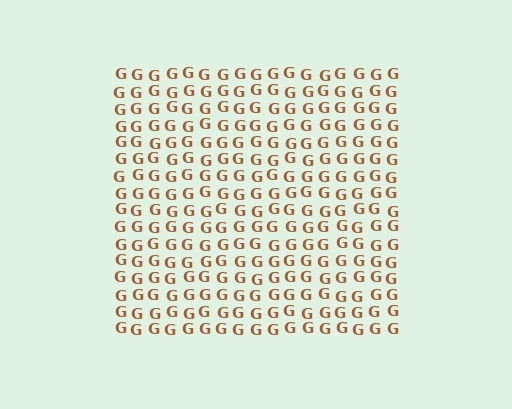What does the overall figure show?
The overall figure shows a square.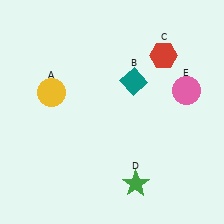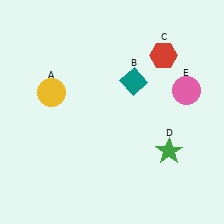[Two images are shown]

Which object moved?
The green star (D) moved right.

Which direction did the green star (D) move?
The green star (D) moved right.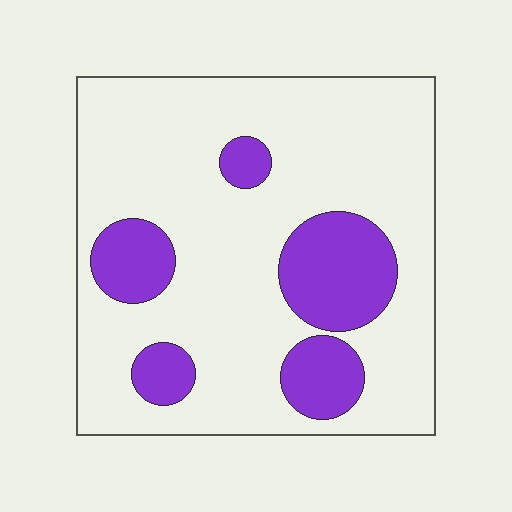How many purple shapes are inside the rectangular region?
5.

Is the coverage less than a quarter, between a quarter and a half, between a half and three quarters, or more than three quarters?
Less than a quarter.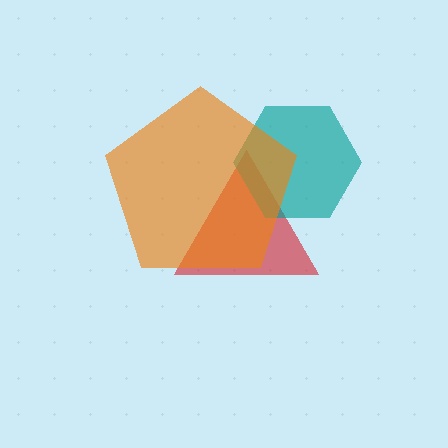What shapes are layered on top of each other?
The layered shapes are: a red triangle, a teal hexagon, an orange pentagon.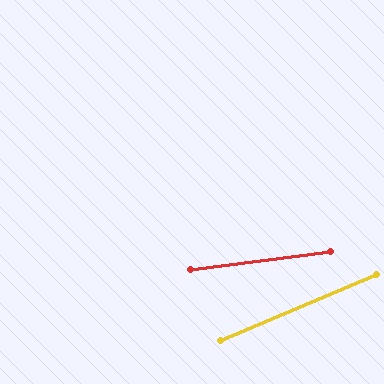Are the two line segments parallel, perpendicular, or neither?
Neither parallel nor perpendicular — they differ by about 15°.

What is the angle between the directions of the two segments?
Approximately 15 degrees.